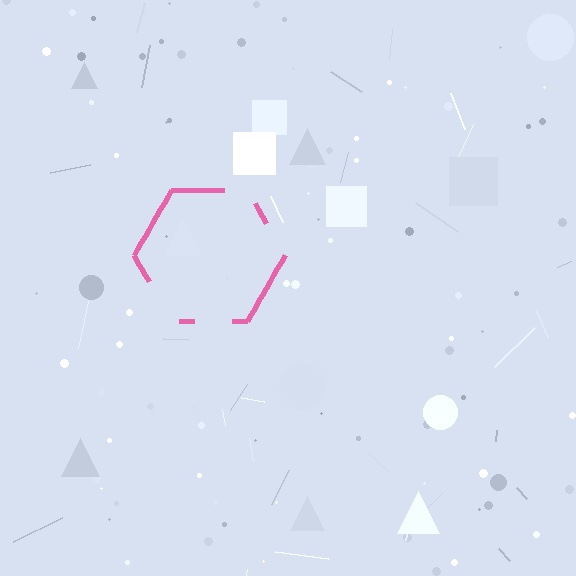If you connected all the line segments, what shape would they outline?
They would outline a hexagon.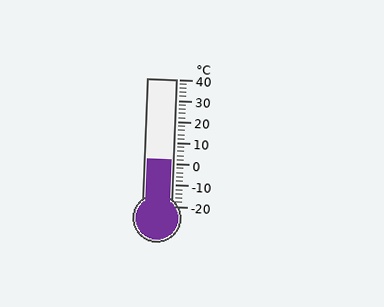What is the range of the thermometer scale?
The thermometer scale ranges from -20°C to 40°C.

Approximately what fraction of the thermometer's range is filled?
The thermometer is filled to approximately 35% of its range.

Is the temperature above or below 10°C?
The temperature is below 10°C.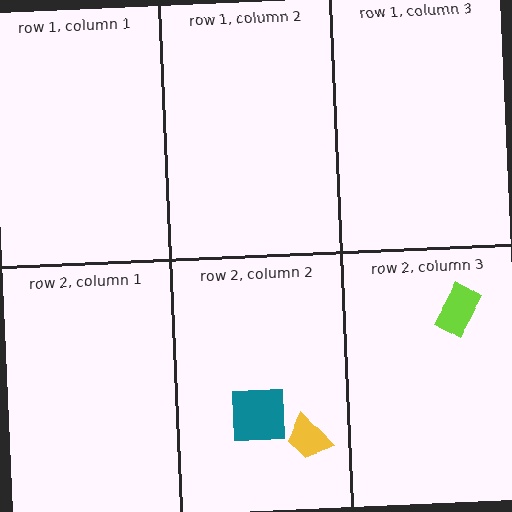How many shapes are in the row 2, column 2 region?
2.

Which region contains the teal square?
The row 2, column 2 region.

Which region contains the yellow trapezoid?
The row 2, column 2 region.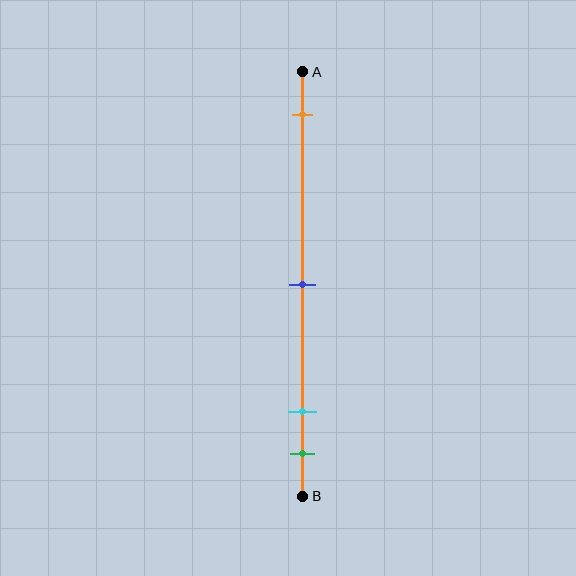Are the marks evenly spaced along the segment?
No, the marks are not evenly spaced.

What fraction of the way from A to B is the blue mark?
The blue mark is approximately 50% (0.5) of the way from A to B.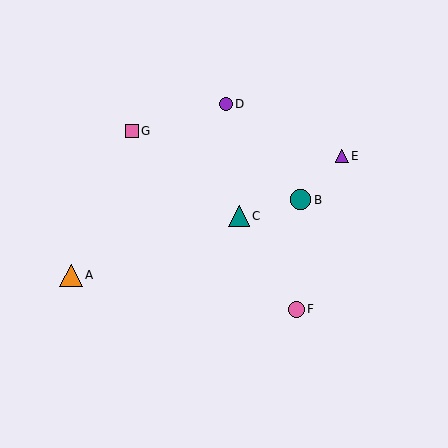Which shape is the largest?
The orange triangle (labeled A) is the largest.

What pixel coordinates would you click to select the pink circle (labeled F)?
Click at (297, 309) to select the pink circle F.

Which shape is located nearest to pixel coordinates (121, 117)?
The pink square (labeled G) at (132, 131) is nearest to that location.